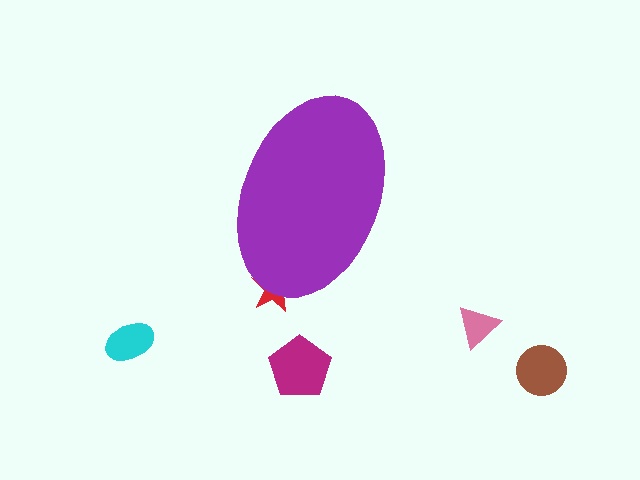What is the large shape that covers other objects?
A purple ellipse.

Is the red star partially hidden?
Yes, the red star is partially hidden behind the purple ellipse.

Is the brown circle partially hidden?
No, the brown circle is fully visible.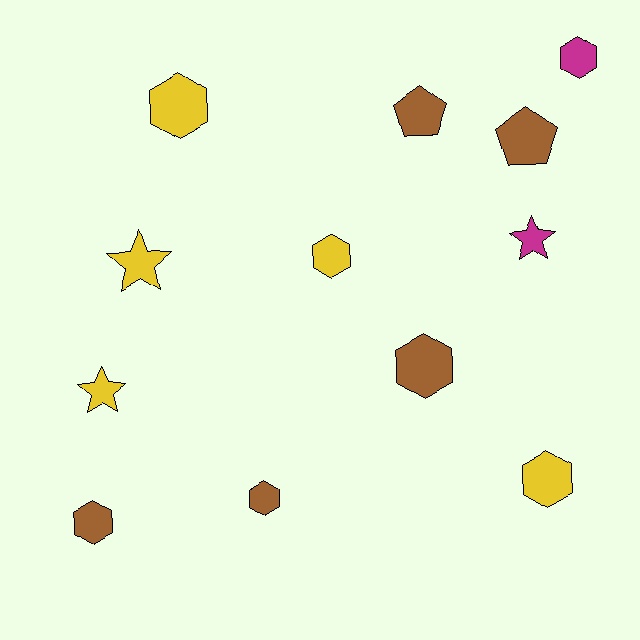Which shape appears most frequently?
Hexagon, with 7 objects.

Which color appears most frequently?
Yellow, with 5 objects.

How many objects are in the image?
There are 12 objects.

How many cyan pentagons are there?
There are no cyan pentagons.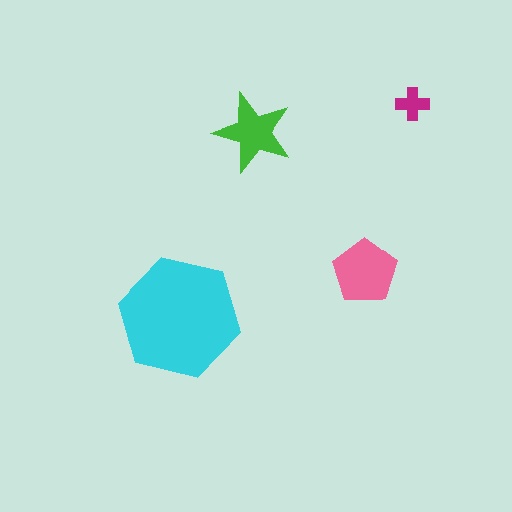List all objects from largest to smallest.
The cyan hexagon, the pink pentagon, the green star, the magenta cross.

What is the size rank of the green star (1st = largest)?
3rd.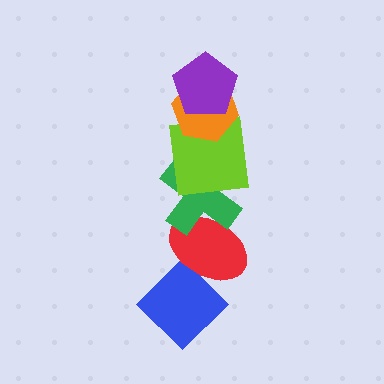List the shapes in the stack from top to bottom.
From top to bottom: the purple pentagon, the orange hexagon, the lime square, the green cross, the red ellipse, the blue diamond.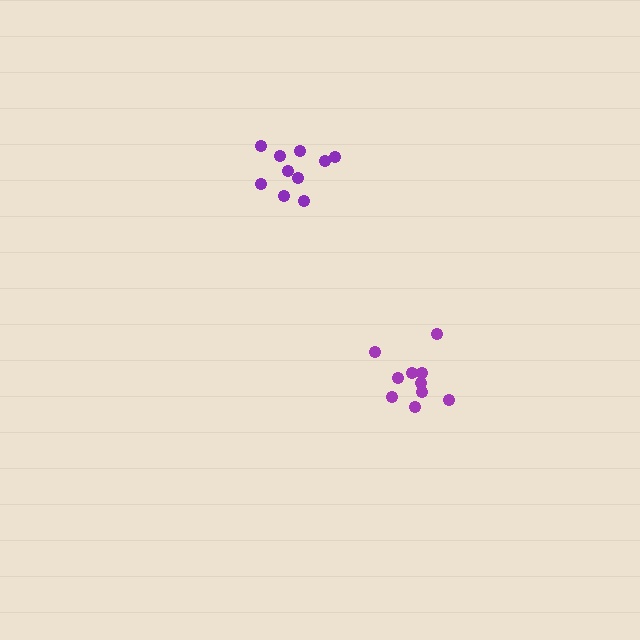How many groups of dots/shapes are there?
There are 2 groups.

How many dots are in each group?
Group 1: 10 dots, Group 2: 10 dots (20 total).